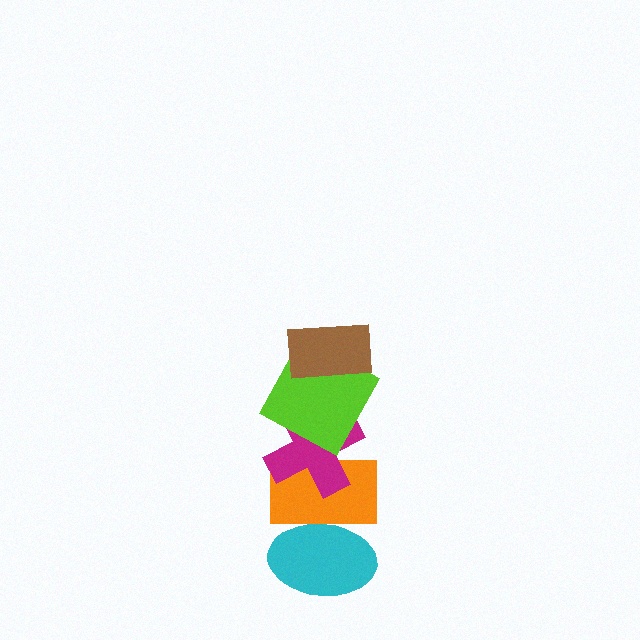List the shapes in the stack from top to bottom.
From top to bottom: the brown rectangle, the lime square, the magenta cross, the orange rectangle, the cyan ellipse.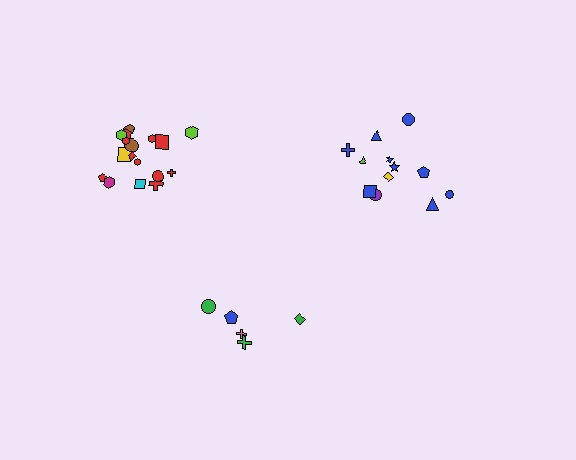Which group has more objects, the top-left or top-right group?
The top-left group.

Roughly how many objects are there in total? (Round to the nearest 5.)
Roughly 35 objects in total.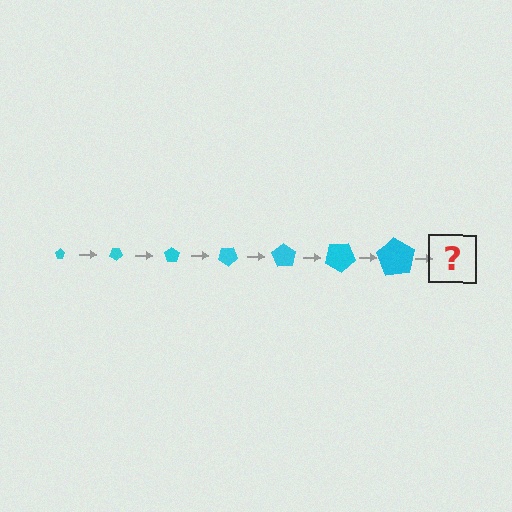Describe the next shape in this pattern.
It should be a pentagon, larger than the previous one and rotated 245 degrees from the start.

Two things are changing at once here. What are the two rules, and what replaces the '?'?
The two rules are that the pentagon grows larger each step and it rotates 35 degrees each step. The '?' should be a pentagon, larger than the previous one and rotated 245 degrees from the start.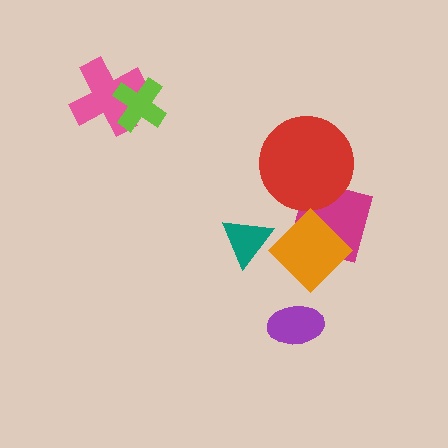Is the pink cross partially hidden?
Yes, it is partially covered by another shape.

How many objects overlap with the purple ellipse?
0 objects overlap with the purple ellipse.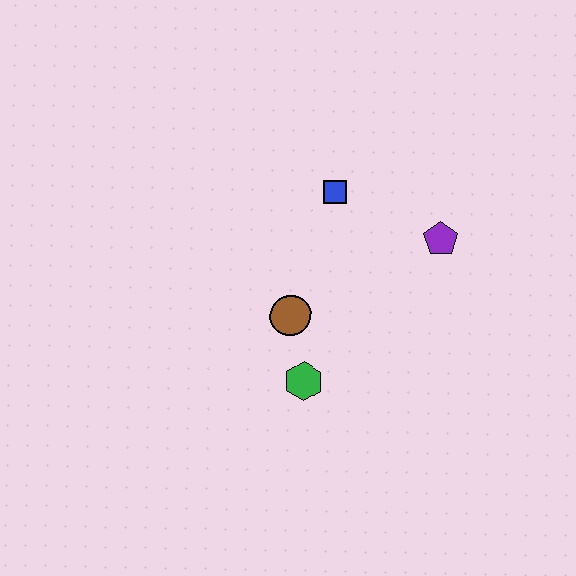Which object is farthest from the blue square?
The green hexagon is farthest from the blue square.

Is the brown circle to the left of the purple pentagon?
Yes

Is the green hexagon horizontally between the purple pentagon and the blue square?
No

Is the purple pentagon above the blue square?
No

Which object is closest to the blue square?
The purple pentagon is closest to the blue square.